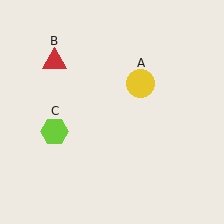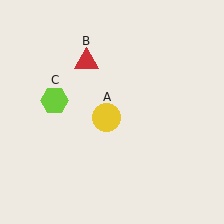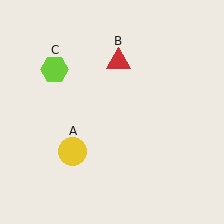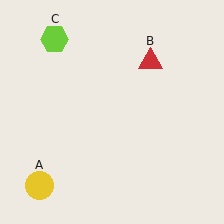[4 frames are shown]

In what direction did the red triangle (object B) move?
The red triangle (object B) moved right.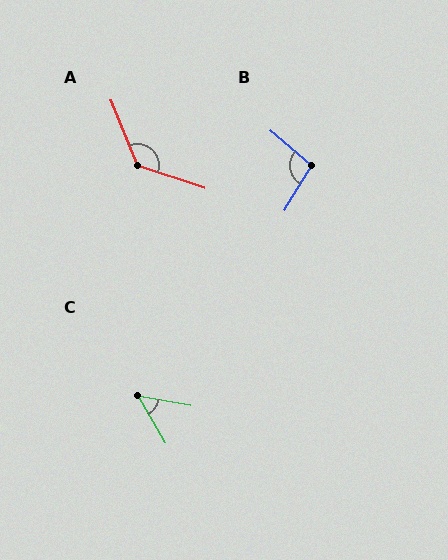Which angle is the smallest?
C, at approximately 50 degrees.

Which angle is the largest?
A, at approximately 130 degrees.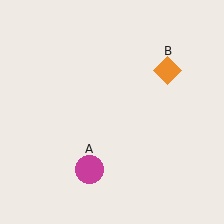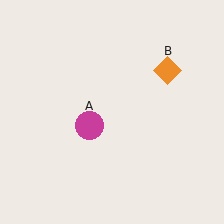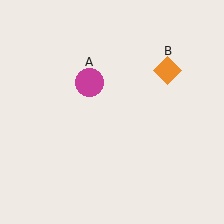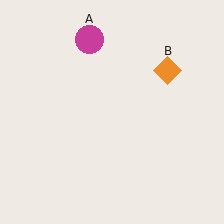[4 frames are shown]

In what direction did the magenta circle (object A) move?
The magenta circle (object A) moved up.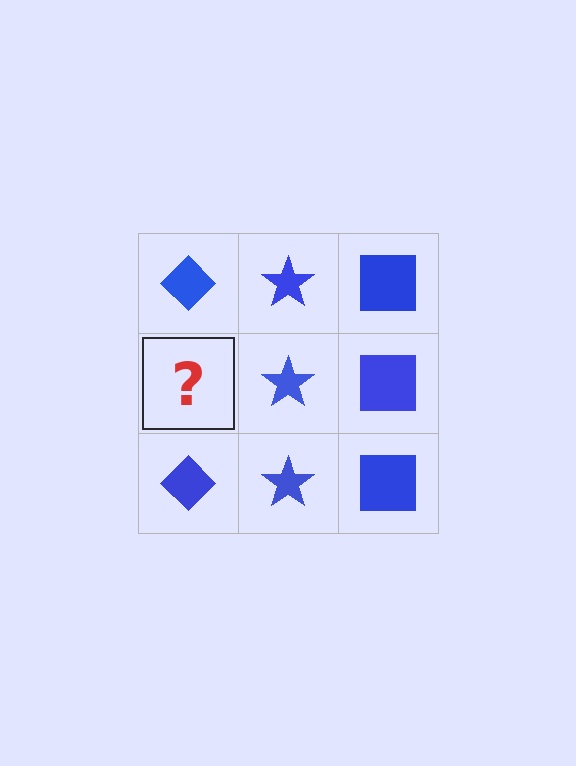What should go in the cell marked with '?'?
The missing cell should contain a blue diamond.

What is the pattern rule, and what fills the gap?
The rule is that each column has a consistent shape. The gap should be filled with a blue diamond.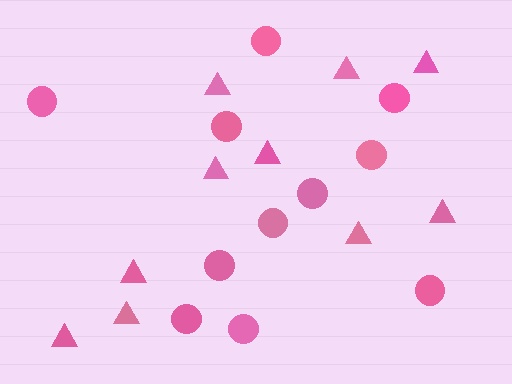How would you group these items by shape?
There are 2 groups: one group of triangles (10) and one group of circles (11).